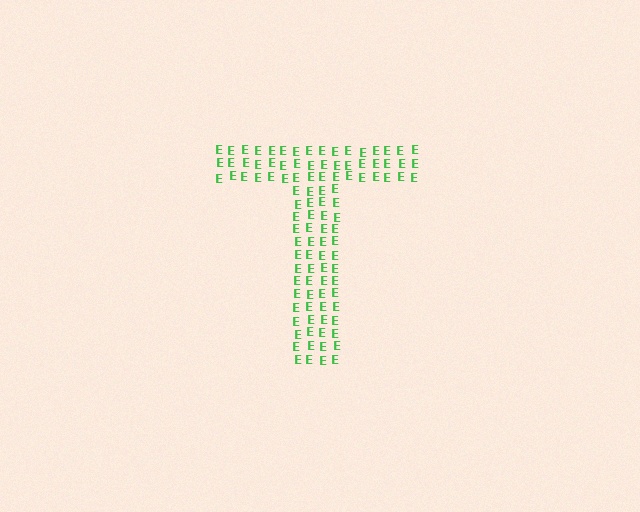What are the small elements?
The small elements are letter E's.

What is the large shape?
The large shape is the letter T.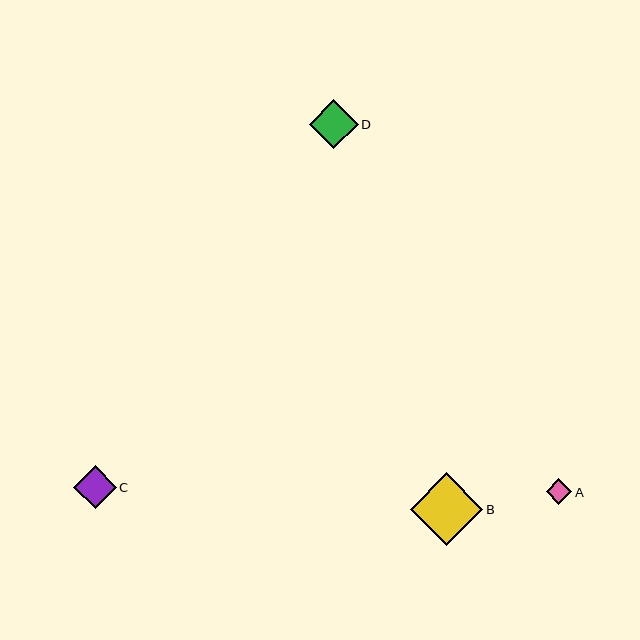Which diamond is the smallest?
Diamond A is the smallest with a size of approximately 26 pixels.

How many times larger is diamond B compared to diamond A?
Diamond B is approximately 2.8 times the size of diamond A.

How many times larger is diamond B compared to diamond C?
Diamond B is approximately 1.7 times the size of diamond C.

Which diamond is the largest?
Diamond B is the largest with a size of approximately 73 pixels.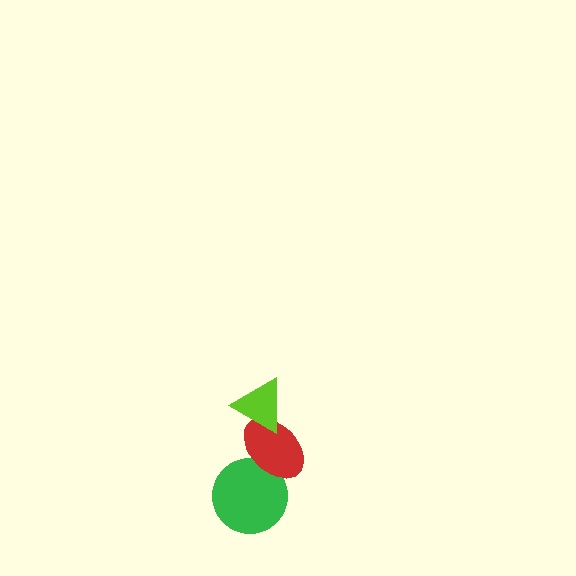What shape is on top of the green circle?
The red ellipse is on top of the green circle.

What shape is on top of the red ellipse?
The lime triangle is on top of the red ellipse.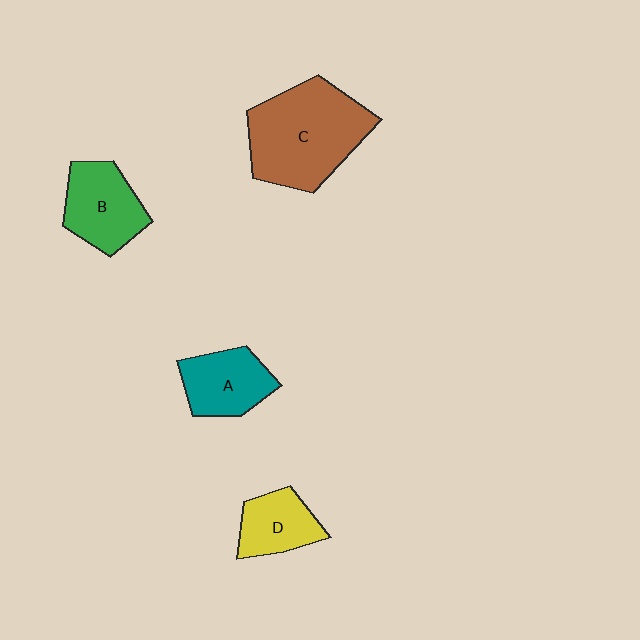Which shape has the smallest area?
Shape D (yellow).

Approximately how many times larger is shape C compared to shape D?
Approximately 2.3 times.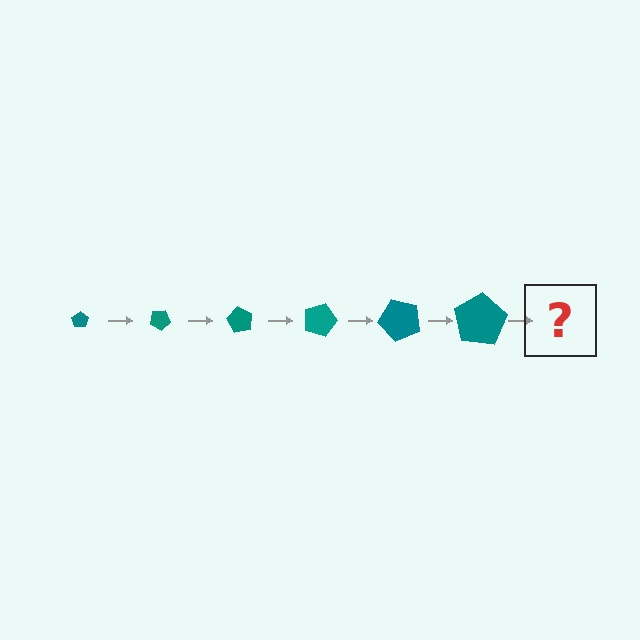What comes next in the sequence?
The next element should be a pentagon, larger than the previous one and rotated 180 degrees from the start.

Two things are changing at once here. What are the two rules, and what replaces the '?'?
The two rules are that the pentagon grows larger each step and it rotates 30 degrees each step. The '?' should be a pentagon, larger than the previous one and rotated 180 degrees from the start.